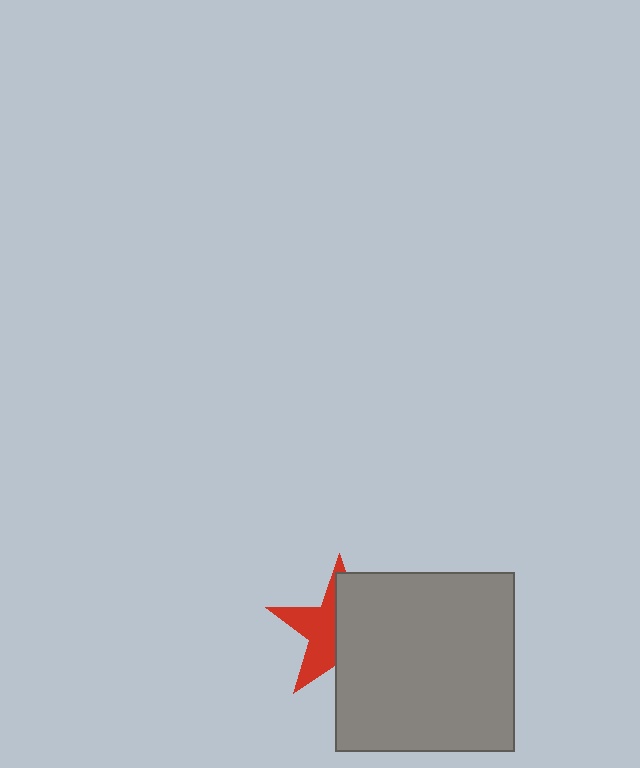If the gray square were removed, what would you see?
You would see the complete red star.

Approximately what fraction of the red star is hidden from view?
Roughly 54% of the red star is hidden behind the gray square.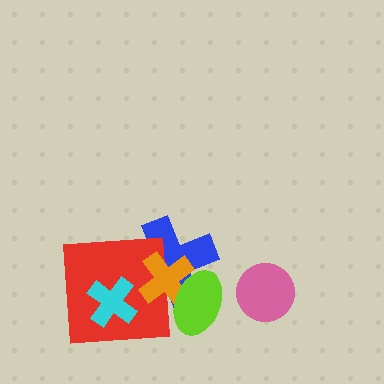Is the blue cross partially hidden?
Yes, it is partially covered by another shape.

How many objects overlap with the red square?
3 objects overlap with the red square.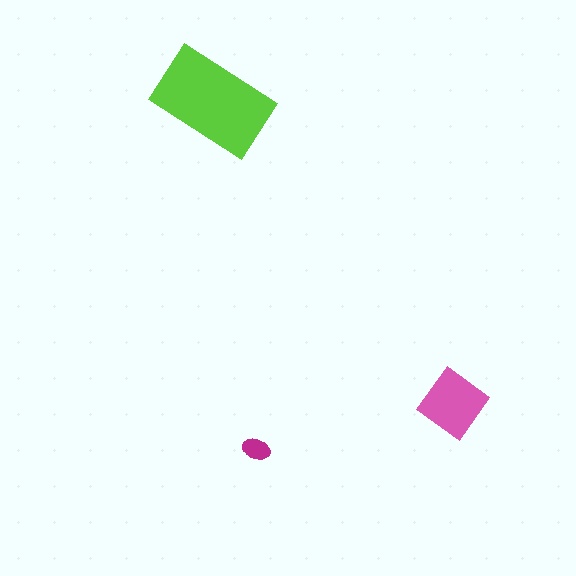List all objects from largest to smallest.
The lime rectangle, the pink diamond, the magenta ellipse.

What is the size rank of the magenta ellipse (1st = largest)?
3rd.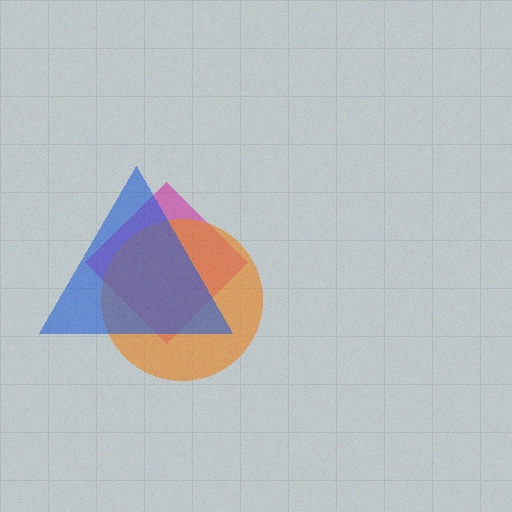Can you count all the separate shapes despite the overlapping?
Yes, there are 3 separate shapes.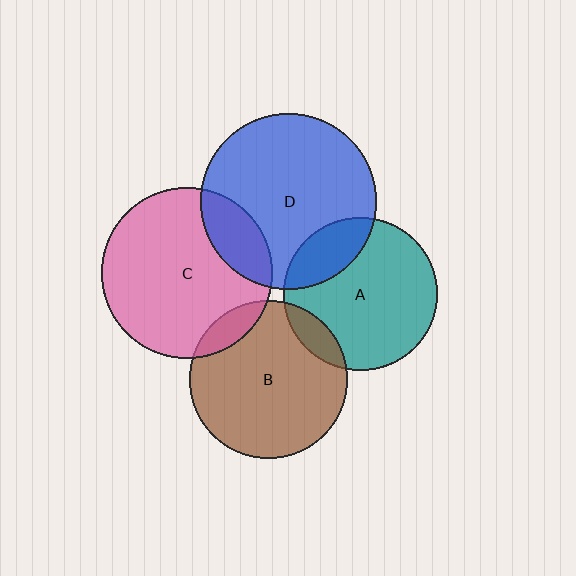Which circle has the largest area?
Circle D (blue).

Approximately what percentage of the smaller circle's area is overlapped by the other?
Approximately 10%.